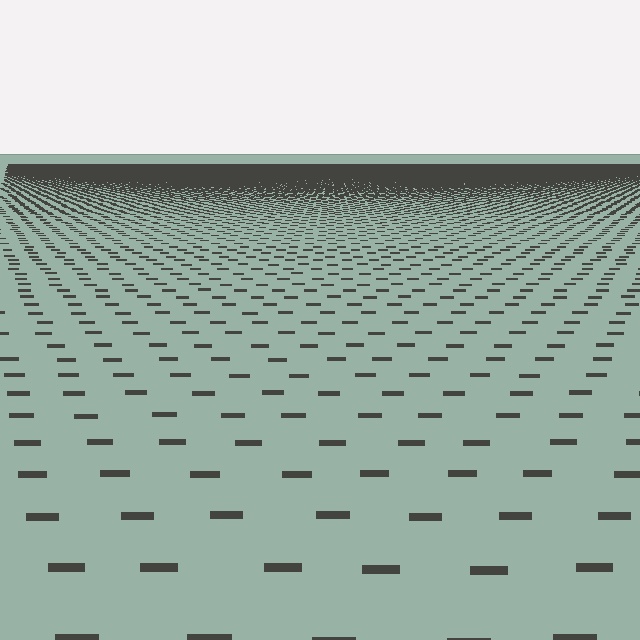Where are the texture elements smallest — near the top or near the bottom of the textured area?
Near the top.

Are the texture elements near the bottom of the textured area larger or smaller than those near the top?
Larger. Near the bottom, elements are closer to the viewer and appear at a bigger on-screen size.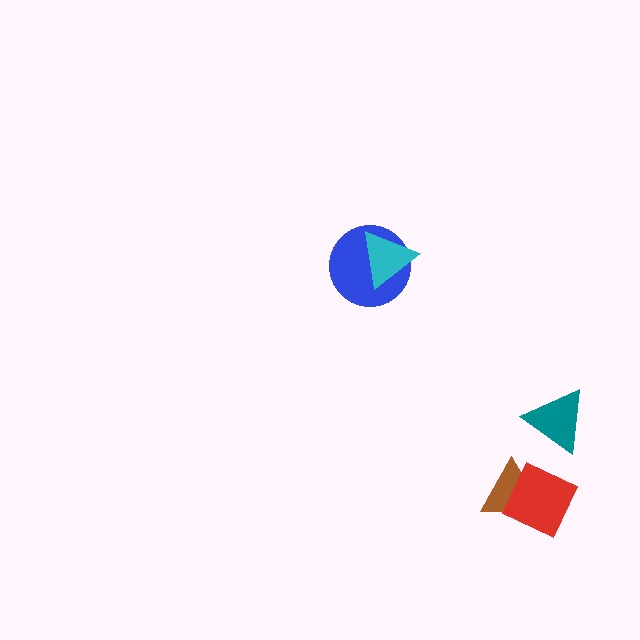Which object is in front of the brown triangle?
The red diamond is in front of the brown triangle.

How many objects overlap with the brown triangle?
1 object overlaps with the brown triangle.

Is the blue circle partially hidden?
Yes, it is partially covered by another shape.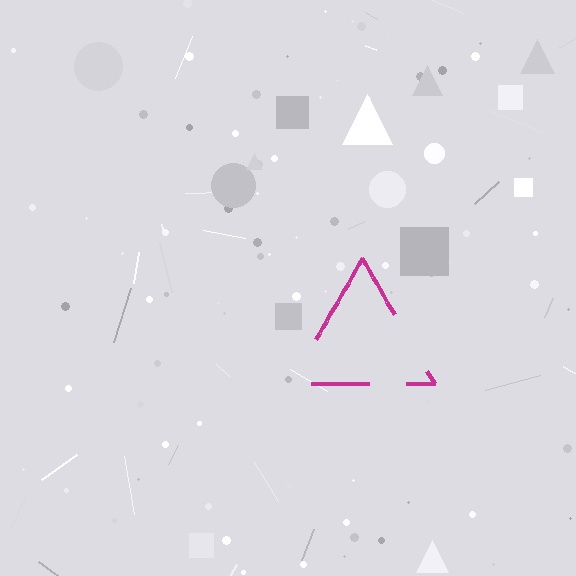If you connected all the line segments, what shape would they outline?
They would outline a triangle.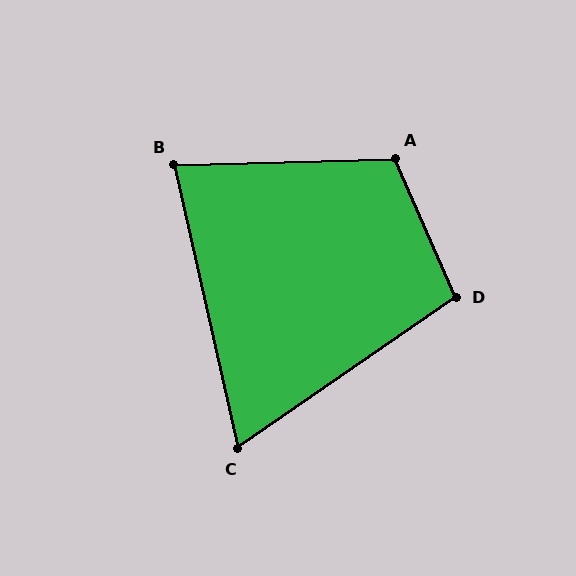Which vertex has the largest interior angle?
A, at approximately 112 degrees.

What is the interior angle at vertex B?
Approximately 79 degrees (acute).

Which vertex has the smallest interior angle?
C, at approximately 68 degrees.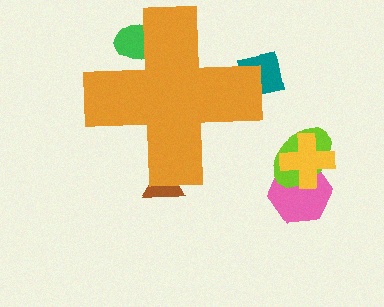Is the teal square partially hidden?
Yes, the teal square is partially hidden behind the orange cross.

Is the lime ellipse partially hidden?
No, the lime ellipse is fully visible.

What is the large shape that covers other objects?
An orange cross.